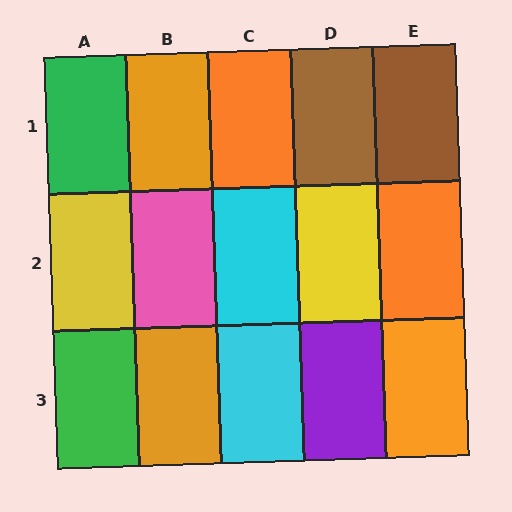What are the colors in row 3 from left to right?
Green, orange, cyan, purple, orange.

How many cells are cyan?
2 cells are cyan.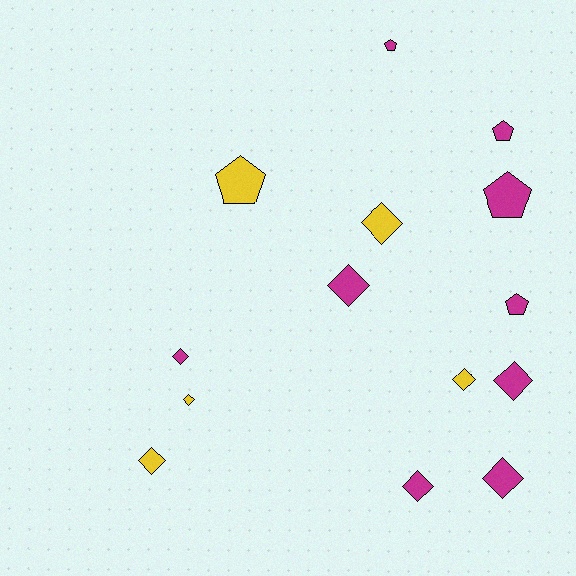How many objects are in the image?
There are 14 objects.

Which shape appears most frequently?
Diamond, with 9 objects.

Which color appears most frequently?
Magenta, with 9 objects.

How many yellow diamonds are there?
There are 4 yellow diamonds.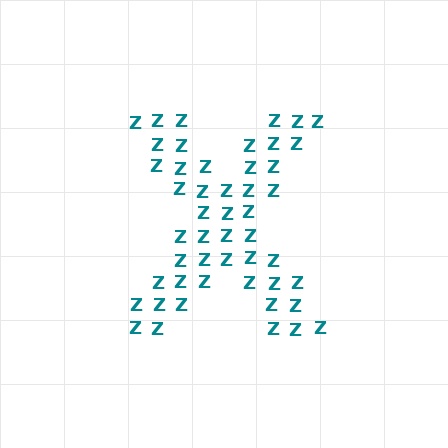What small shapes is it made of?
It is made of small letter Z's.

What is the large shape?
The large shape is the letter X.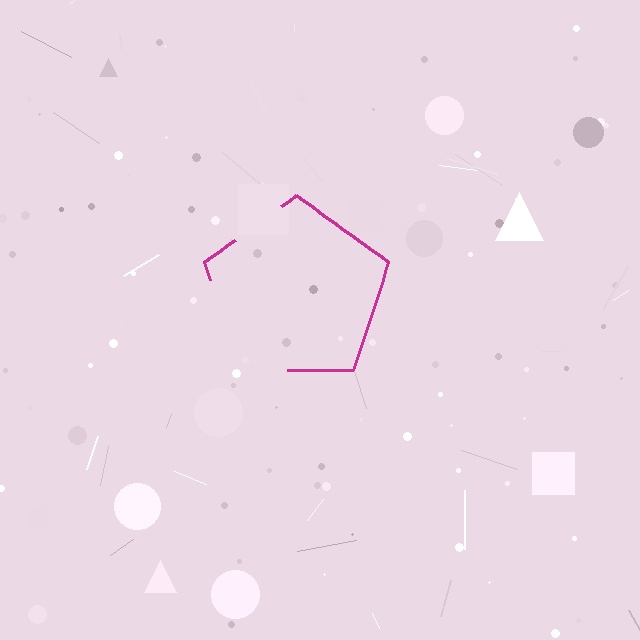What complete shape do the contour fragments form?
The contour fragments form a pentagon.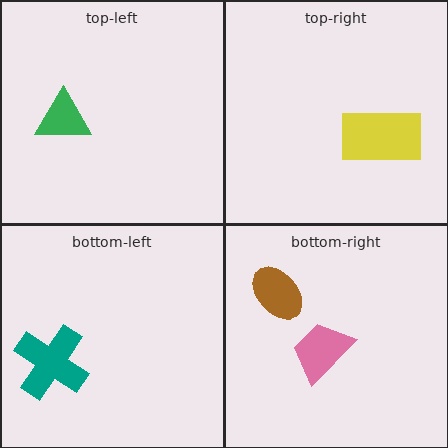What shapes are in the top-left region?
The green triangle.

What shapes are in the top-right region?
The yellow rectangle.